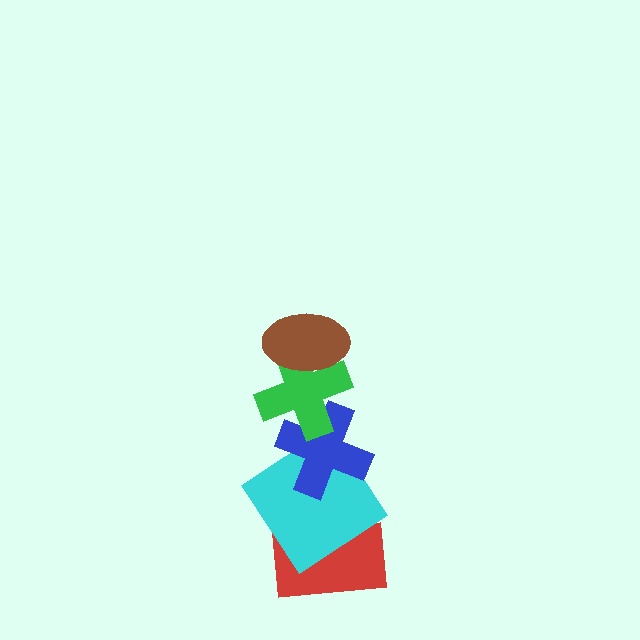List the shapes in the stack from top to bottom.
From top to bottom: the brown ellipse, the green cross, the blue cross, the cyan diamond, the red rectangle.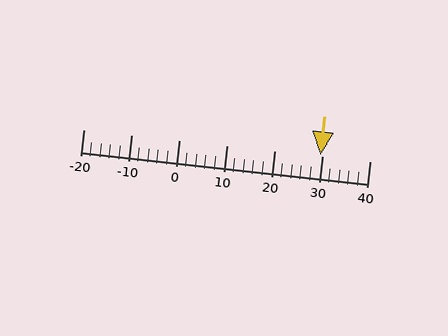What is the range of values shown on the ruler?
The ruler shows values from -20 to 40.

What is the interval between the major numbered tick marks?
The major tick marks are spaced 10 units apart.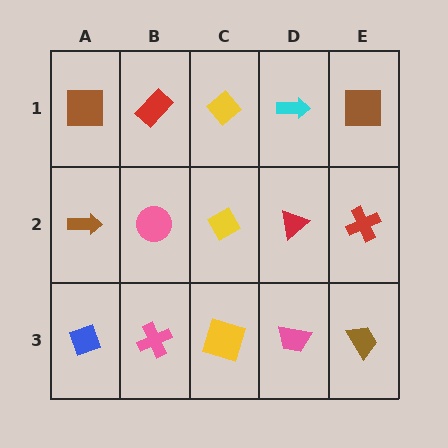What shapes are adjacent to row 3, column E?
A red cross (row 2, column E), a pink trapezoid (row 3, column D).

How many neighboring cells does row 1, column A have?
2.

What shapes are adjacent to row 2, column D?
A cyan arrow (row 1, column D), a pink trapezoid (row 3, column D), a yellow diamond (row 2, column C), a red cross (row 2, column E).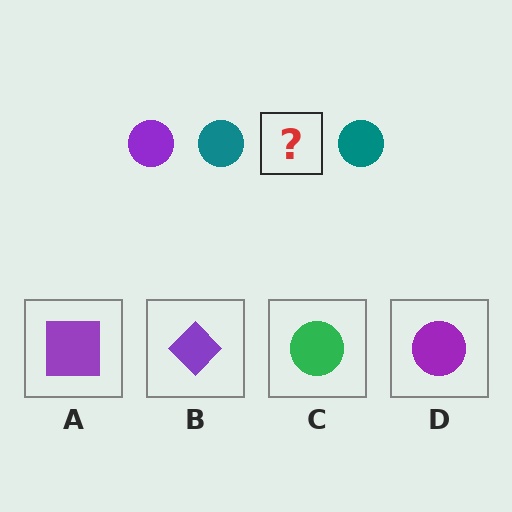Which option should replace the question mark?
Option D.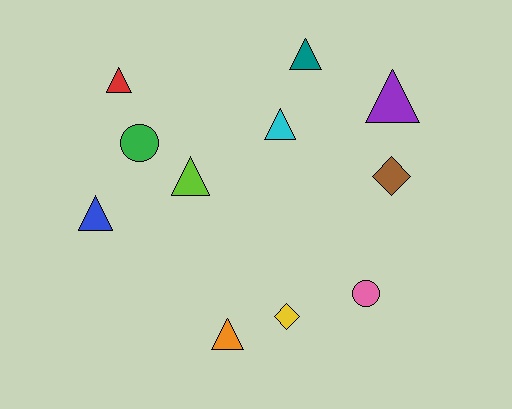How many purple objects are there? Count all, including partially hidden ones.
There is 1 purple object.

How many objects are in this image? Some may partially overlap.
There are 11 objects.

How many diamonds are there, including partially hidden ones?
There are 2 diamonds.